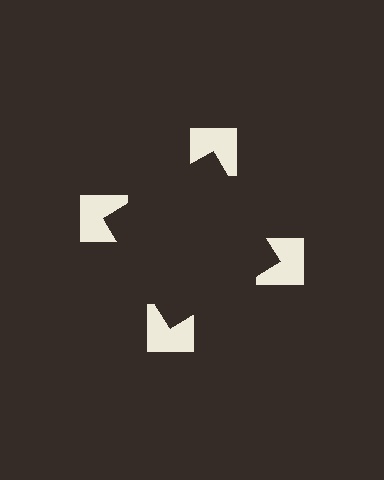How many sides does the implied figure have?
4 sides.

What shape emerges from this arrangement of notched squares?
An illusory square — its edges are inferred from the aligned wedge cuts in the notched squares, not physically drawn.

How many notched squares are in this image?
There are 4 — one at each vertex of the illusory square.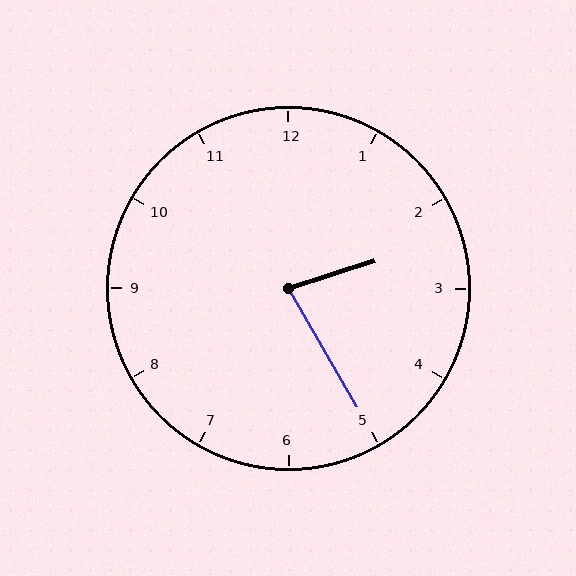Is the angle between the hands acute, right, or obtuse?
It is acute.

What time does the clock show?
2:25.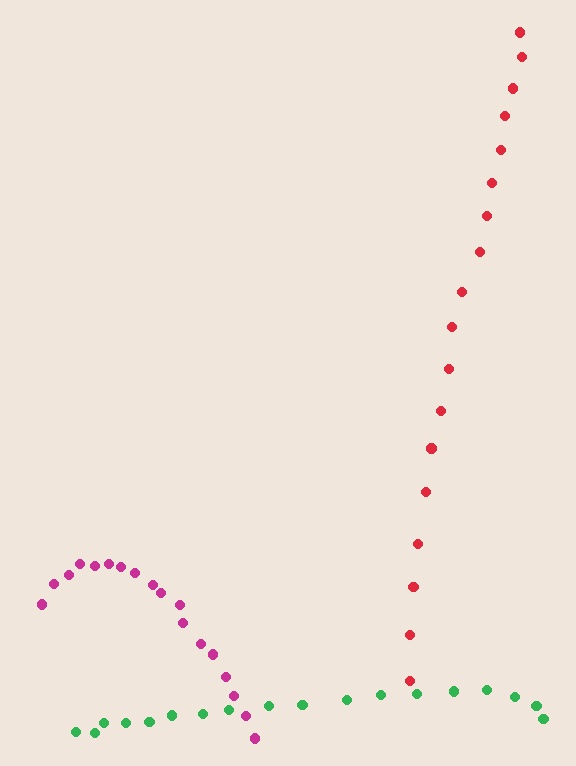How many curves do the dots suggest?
There are 3 distinct paths.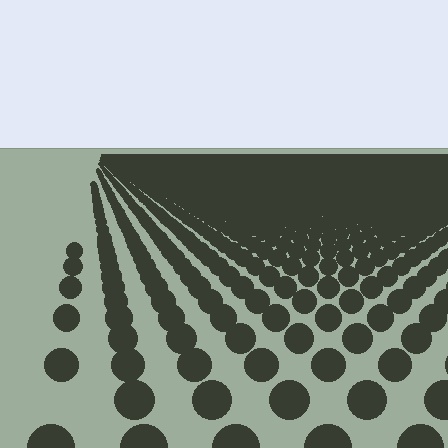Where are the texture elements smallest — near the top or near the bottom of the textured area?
Near the top.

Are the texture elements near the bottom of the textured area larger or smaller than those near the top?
Larger. Near the bottom, elements are closer to the viewer and appear at a bigger on-screen size.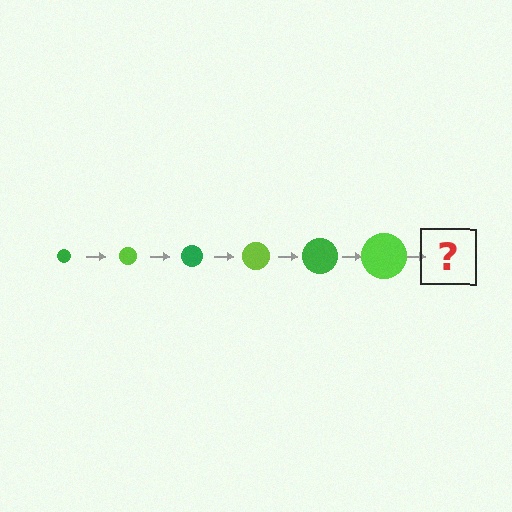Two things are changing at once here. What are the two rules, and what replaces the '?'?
The two rules are that the circle grows larger each step and the color cycles through green and lime. The '?' should be a green circle, larger than the previous one.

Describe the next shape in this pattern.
It should be a green circle, larger than the previous one.